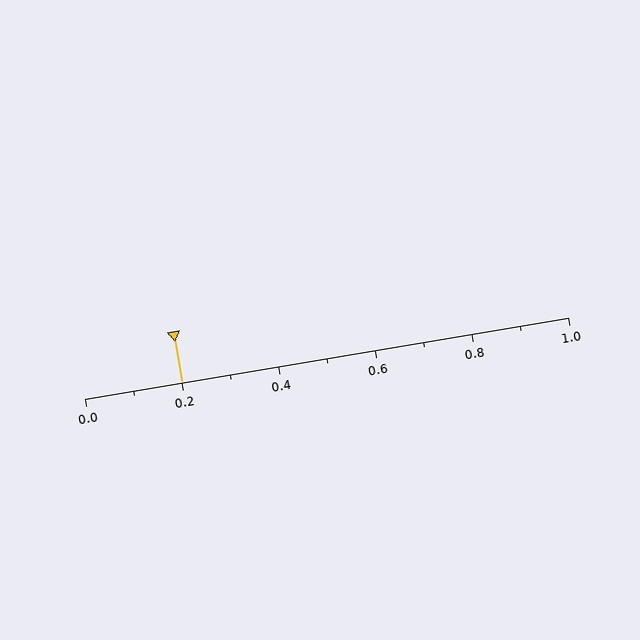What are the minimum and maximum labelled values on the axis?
The axis runs from 0.0 to 1.0.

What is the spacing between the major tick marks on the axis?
The major ticks are spaced 0.2 apart.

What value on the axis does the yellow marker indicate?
The marker indicates approximately 0.2.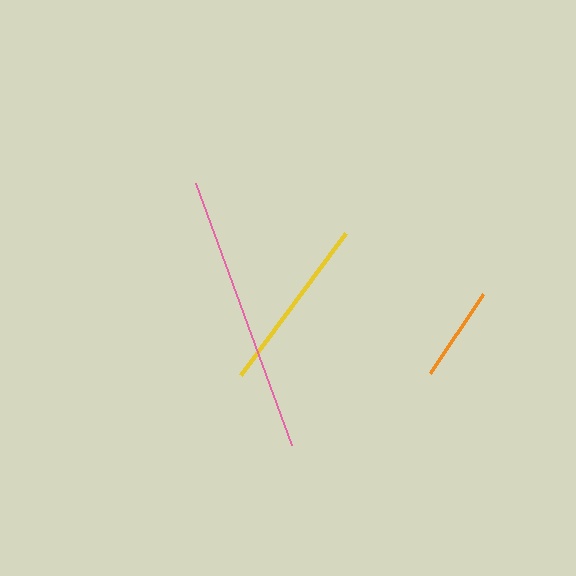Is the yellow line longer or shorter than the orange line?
The yellow line is longer than the orange line.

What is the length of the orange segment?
The orange segment is approximately 95 pixels long.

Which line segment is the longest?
The pink line is the longest at approximately 279 pixels.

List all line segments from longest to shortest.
From longest to shortest: pink, yellow, orange.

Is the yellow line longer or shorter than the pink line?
The pink line is longer than the yellow line.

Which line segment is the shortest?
The orange line is the shortest at approximately 95 pixels.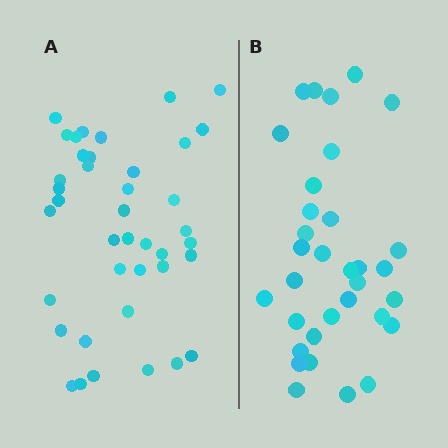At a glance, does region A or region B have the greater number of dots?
Region A (the left region) has more dots.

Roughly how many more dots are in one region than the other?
Region A has roughly 8 or so more dots than region B.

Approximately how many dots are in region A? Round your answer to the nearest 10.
About 40 dots.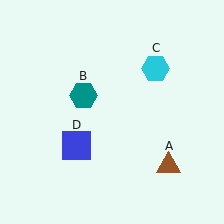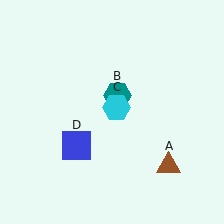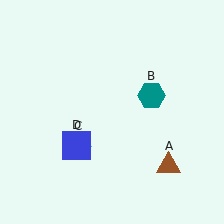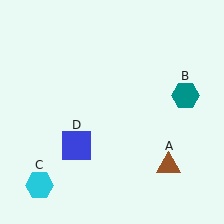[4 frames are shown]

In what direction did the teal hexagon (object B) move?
The teal hexagon (object B) moved right.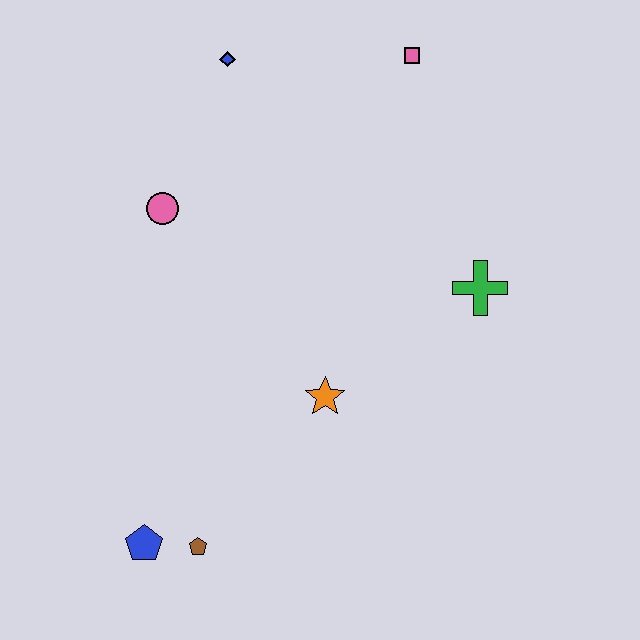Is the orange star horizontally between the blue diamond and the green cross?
Yes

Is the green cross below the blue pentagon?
No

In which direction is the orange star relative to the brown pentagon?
The orange star is above the brown pentagon.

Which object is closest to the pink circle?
The blue diamond is closest to the pink circle.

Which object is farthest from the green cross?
The blue pentagon is farthest from the green cross.